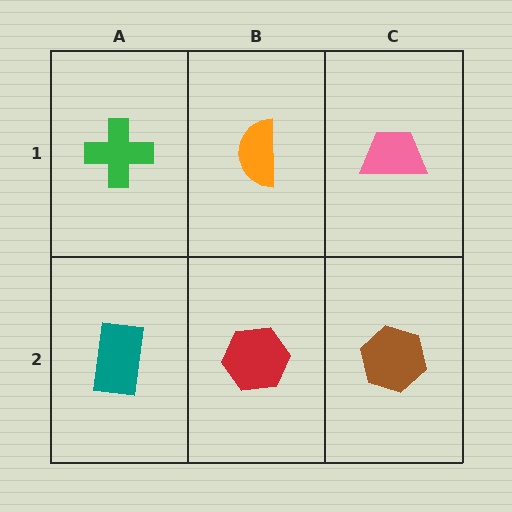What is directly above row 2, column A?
A green cross.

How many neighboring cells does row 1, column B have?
3.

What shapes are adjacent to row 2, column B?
An orange semicircle (row 1, column B), a teal rectangle (row 2, column A), a brown hexagon (row 2, column C).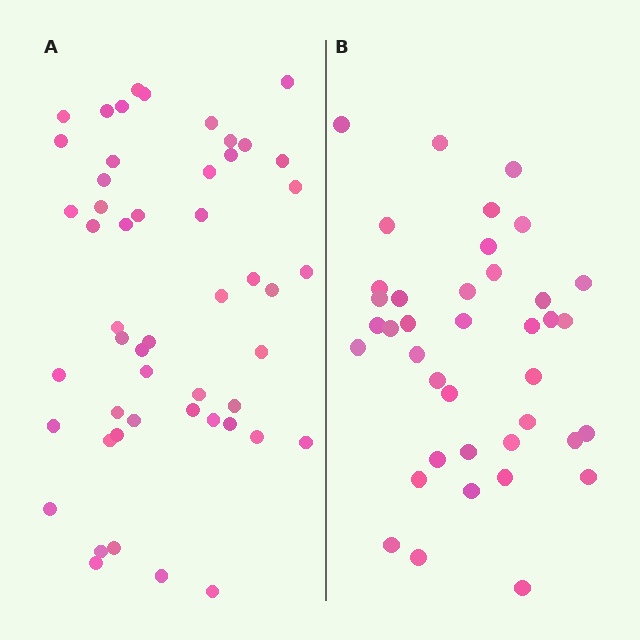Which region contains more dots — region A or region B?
Region A (the left region) has more dots.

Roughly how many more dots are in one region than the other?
Region A has roughly 12 or so more dots than region B.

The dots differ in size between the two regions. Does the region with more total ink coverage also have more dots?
No. Region B has more total ink coverage because its dots are larger, but region A actually contains more individual dots. Total area can be misleading — the number of items is what matters here.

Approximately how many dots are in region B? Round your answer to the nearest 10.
About 40 dots. (The exact count is 39, which rounds to 40.)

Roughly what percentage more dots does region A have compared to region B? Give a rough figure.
About 30% more.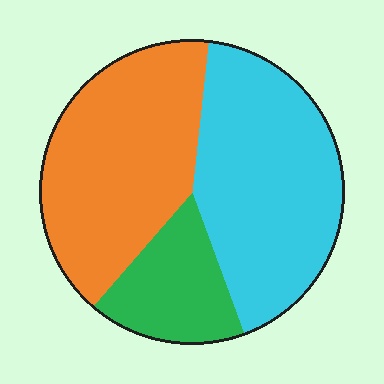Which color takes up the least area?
Green, at roughly 15%.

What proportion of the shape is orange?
Orange takes up about two fifths (2/5) of the shape.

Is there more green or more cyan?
Cyan.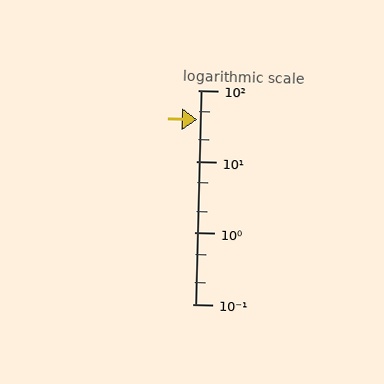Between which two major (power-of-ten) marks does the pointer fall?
The pointer is between 10 and 100.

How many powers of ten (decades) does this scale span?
The scale spans 3 decades, from 0.1 to 100.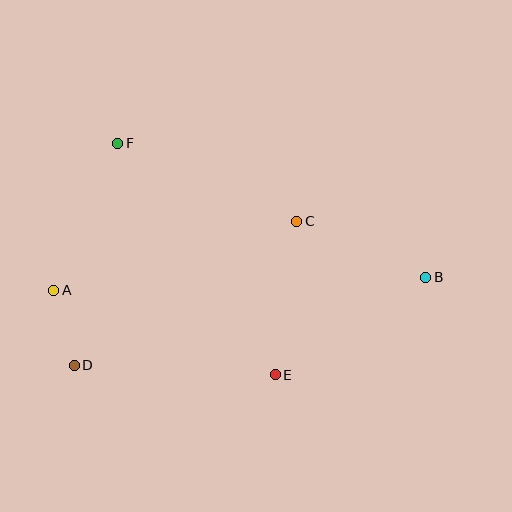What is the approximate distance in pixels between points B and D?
The distance between B and D is approximately 362 pixels.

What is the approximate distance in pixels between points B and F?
The distance between B and F is approximately 336 pixels.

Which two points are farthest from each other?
Points A and B are farthest from each other.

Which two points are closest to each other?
Points A and D are closest to each other.